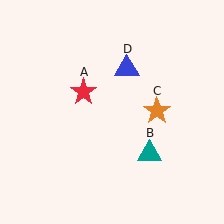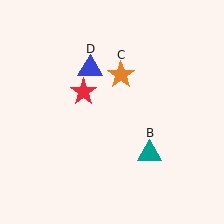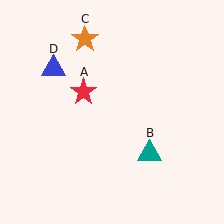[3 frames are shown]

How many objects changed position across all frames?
2 objects changed position: orange star (object C), blue triangle (object D).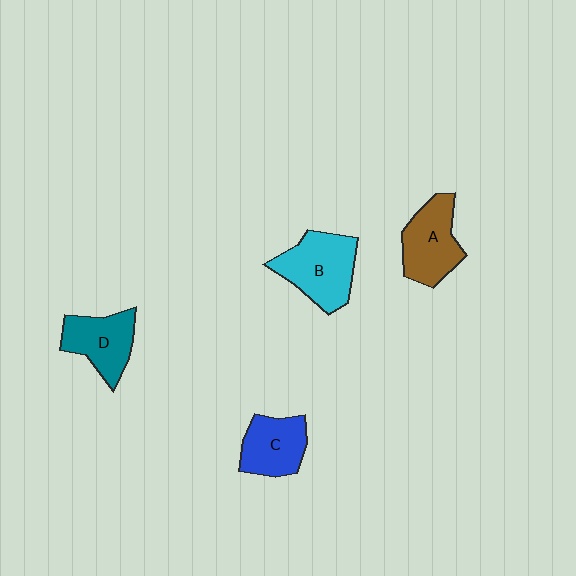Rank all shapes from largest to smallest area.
From largest to smallest: B (cyan), A (brown), D (teal), C (blue).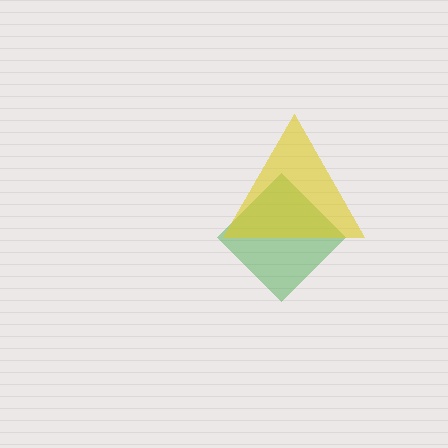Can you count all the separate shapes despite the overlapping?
Yes, there are 2 separate shapes.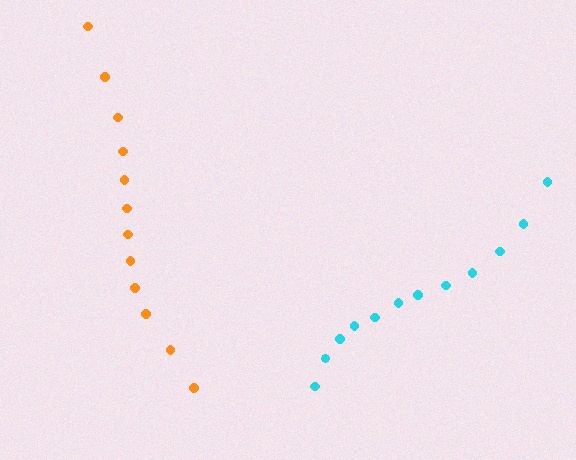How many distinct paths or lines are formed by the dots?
There are 2 distinct paths.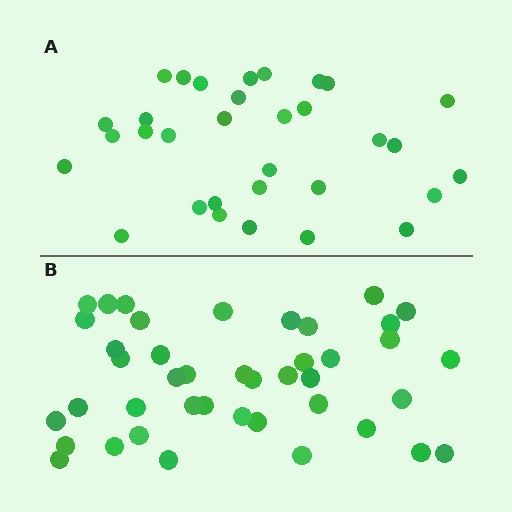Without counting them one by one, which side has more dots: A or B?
Region B (the bottom region) has more dots.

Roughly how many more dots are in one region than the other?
Region B has roughly 10 or so more dots than region A.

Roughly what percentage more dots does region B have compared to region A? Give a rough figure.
About 30% more.